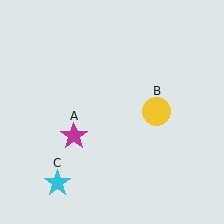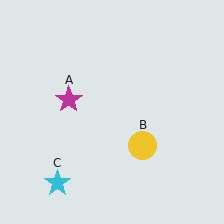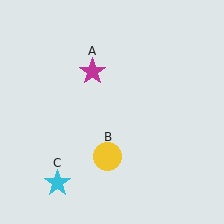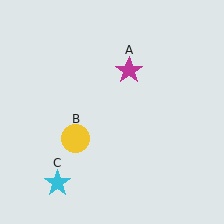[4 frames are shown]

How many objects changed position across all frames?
2 objects changed position: magenta star (object A), yellow circle (object B).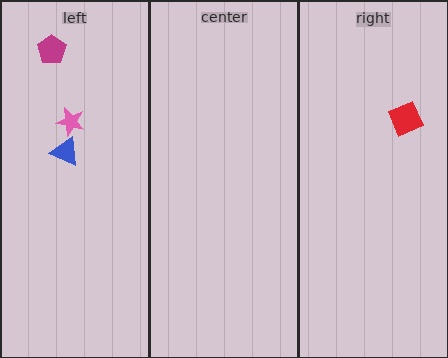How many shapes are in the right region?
1.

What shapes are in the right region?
The red diamond.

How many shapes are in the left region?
3.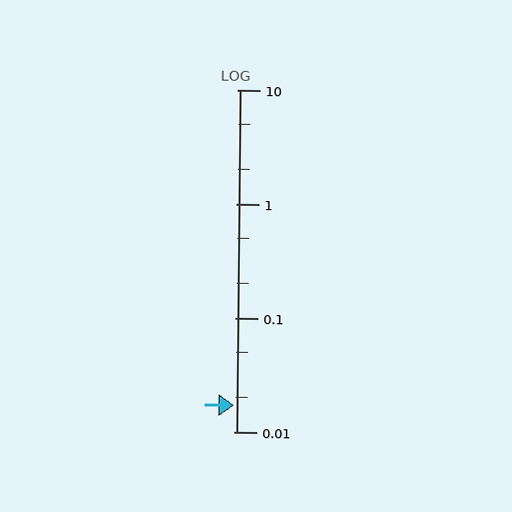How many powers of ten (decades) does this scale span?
The scale spans 3 decades, from 0.01 to 10.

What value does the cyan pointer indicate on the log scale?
The pointer indicates approximately 0.017.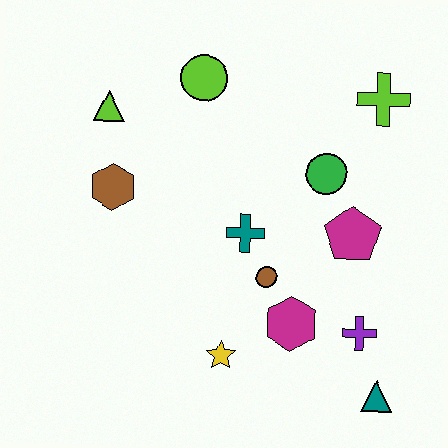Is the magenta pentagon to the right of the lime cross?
No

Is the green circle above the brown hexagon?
Yes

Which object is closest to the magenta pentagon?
The green circle is closest to the magenta pentagon.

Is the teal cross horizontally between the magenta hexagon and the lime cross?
No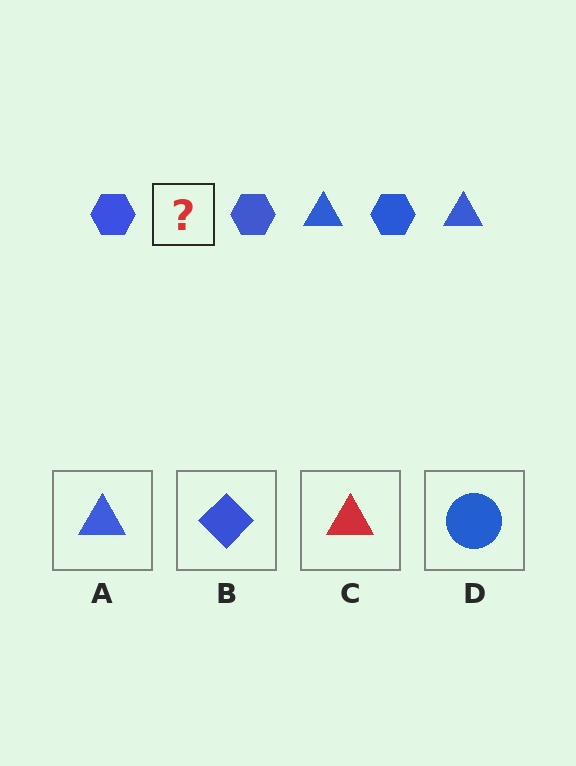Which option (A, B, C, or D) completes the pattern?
A.